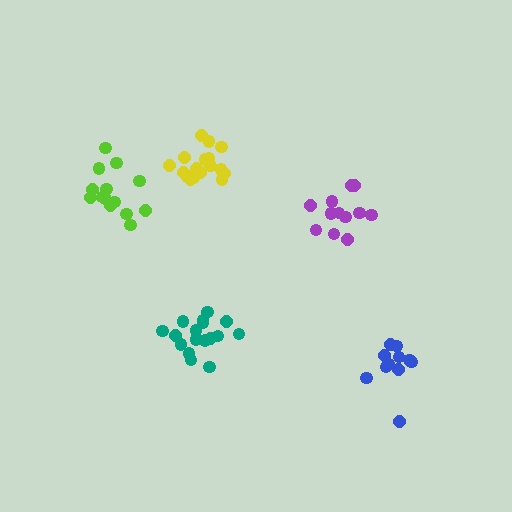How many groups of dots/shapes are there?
There are 5 groups.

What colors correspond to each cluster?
The clusters are colored: teal, purple, yellow, blue, lime.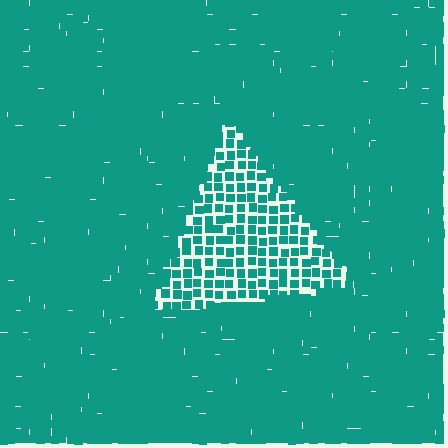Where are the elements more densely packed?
The elements are more densely packed outside the triangle boundary.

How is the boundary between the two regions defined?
The boundary is defined by a change in element density (approximately 2.1x ratio). All elements are the same color, size, and shape.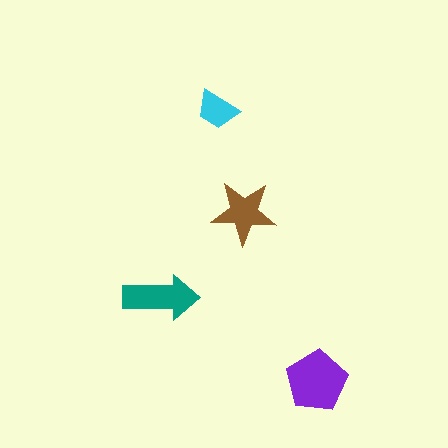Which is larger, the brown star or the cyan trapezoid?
The brown star.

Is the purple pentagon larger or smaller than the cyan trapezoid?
Larger.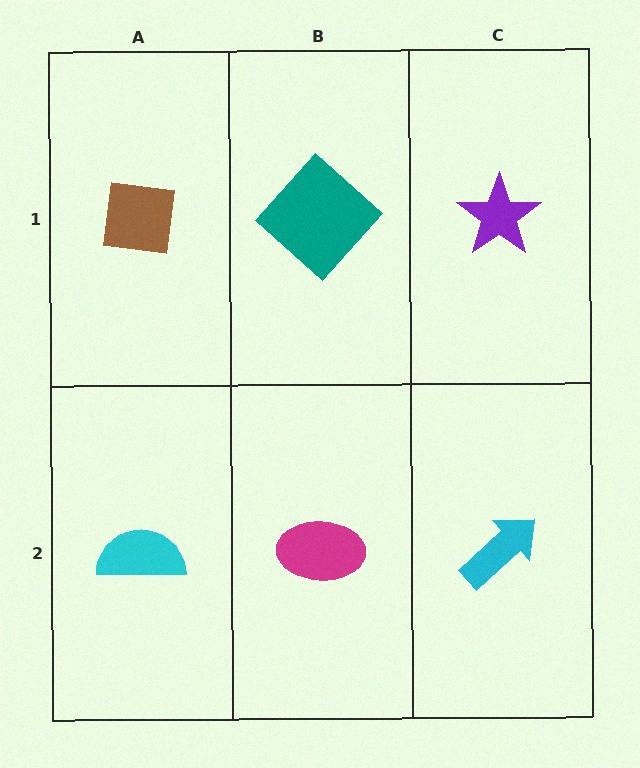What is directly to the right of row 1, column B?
A purple star.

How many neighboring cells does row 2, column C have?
2.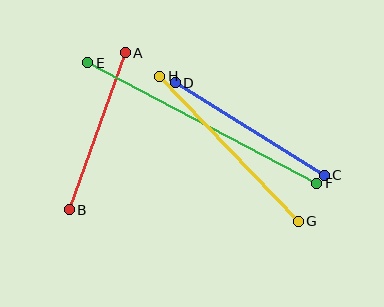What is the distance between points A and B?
The distance is approximately 167 pixels.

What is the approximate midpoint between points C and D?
The midpoint is at approximately (250, 129) pixels.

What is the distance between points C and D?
The distance is approximately 175 pixels.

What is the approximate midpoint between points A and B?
The midpoint is at approximately (97, 131) pixels.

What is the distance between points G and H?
The distance is approximately 201 pixels.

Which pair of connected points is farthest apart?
Points E and F are farthest apart.